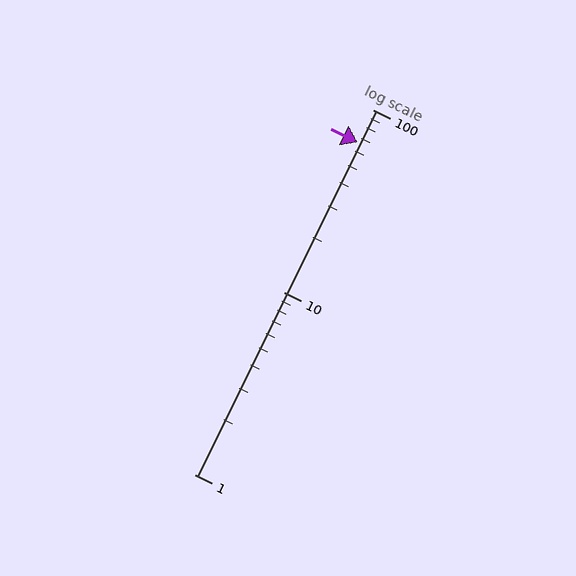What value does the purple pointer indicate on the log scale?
The pointer indicates approximately 66.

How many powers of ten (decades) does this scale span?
The scale spans 2 decades, from 1 to 100.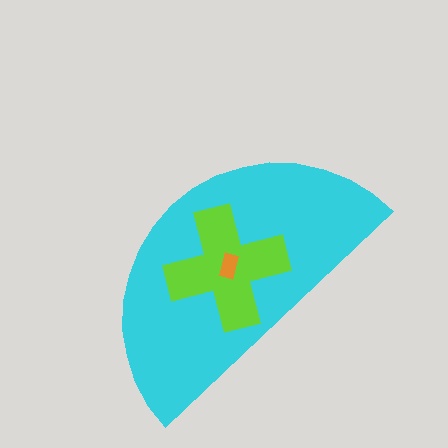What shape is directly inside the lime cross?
The orange rectangle.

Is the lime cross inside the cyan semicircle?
Yes.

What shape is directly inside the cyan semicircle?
The lime cross.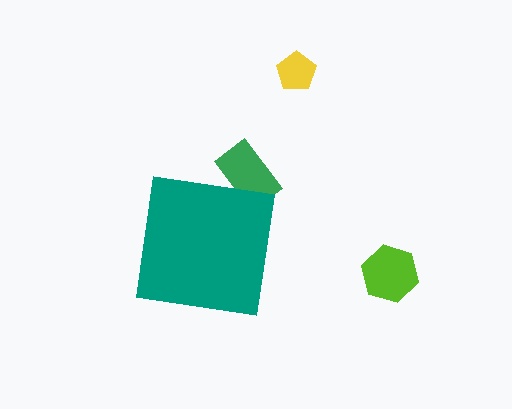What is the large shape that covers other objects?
A teal square.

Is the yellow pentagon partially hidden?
No, the yellow pentagon is fully visible.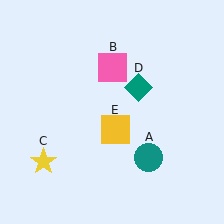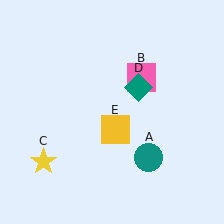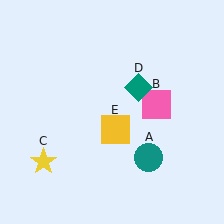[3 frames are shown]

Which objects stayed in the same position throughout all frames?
Teal circle (object A) and yellow star (object C) and teal diamond (object D) and yellow square (object E) remained stationary.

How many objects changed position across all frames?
1 object changed position: pink square (object B).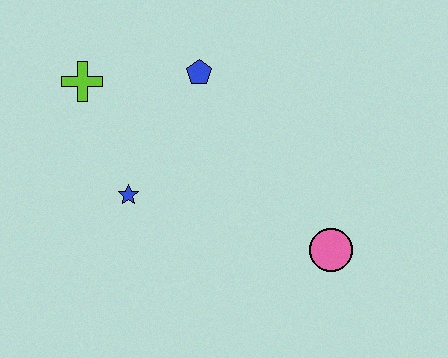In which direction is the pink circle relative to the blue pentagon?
The pink circle is below the blue pentagon.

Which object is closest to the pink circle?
The blue star is closest to the pink circle.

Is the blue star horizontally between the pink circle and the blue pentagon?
No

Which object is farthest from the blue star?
The pink circle is farthest from the blue star.